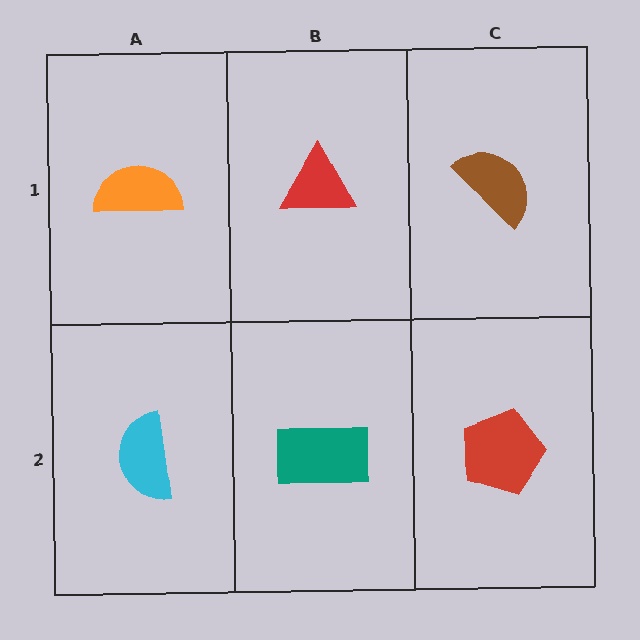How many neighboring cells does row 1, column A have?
2.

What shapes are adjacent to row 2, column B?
A red triangle (row 1, column B), a cyan semicircle (row 2, column A), a red pentagon (row 2, column C).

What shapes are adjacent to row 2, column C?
A brown semicircle (row 1, column C), a teal rectangle (row 2, column B).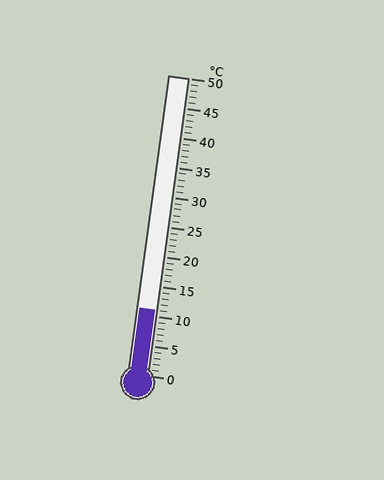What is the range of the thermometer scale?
The thermometer scale ranges from 0°C to 50°C.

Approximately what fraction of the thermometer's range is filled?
The thermometer is filled to approximately 20% of its range.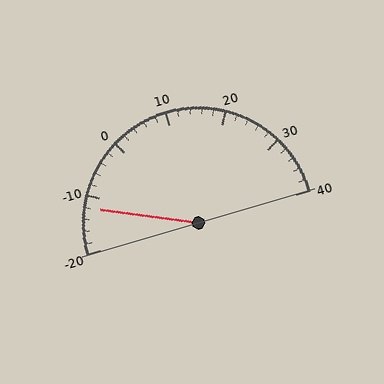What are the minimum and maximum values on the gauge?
The gauge ranges from -20 to 40.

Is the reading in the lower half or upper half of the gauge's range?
The reading is in the lower half of the range (-20 to 40).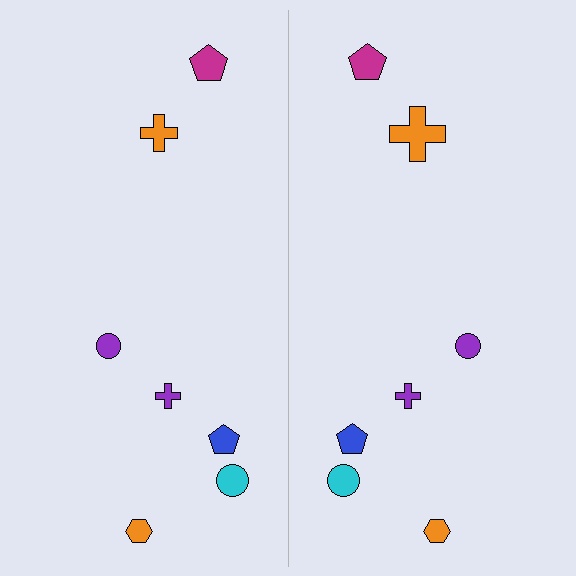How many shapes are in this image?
There are 14 shapes in this image.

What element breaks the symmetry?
The orange cross on the right side has a different size than its mirror counterpart.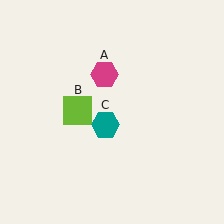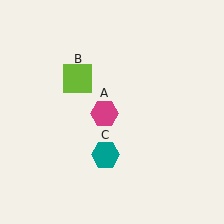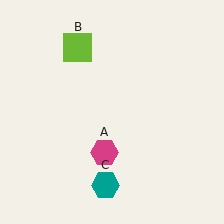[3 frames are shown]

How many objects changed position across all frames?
3 objects changed position: magenta hexagon (object A), lime square (object B), teal hexagon (object C).